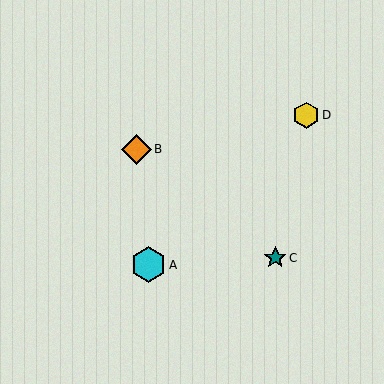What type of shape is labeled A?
Shape A is a cyan hexagon.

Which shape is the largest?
The cyan hexagon (labeled A) is the largest.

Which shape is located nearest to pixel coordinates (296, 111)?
The yellow hexagon (labeled D) at (306, 115) is nearest to that location.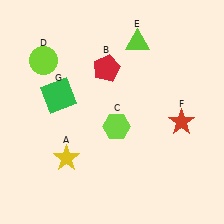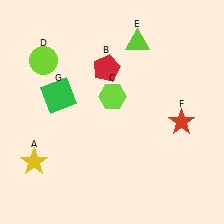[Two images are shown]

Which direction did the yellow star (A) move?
The yellow star (A) moved left.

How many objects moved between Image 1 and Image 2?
2 objects moved between the two images.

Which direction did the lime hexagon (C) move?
The lime hexagon (C) moved up.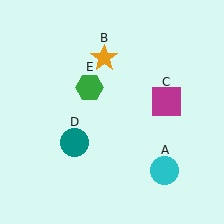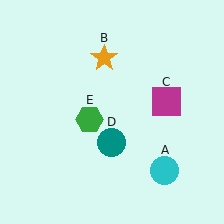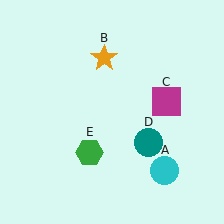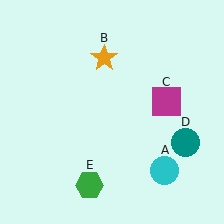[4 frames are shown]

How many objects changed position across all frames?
2 objects changed position: teal circle (object D), green hexagon (object E).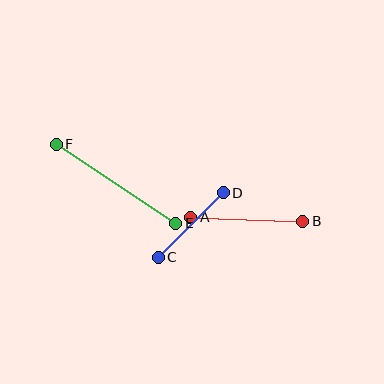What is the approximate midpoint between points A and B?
The midpoint is at approximately (247, 219) pixels.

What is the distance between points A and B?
The distance is approximately 112 pixels.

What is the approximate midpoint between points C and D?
The midpoint is at approximately (191, 225) pixels.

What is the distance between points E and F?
The distance is approximately 144 pixels.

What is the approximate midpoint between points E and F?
The midpoint is at approximately (116, 184) pixels.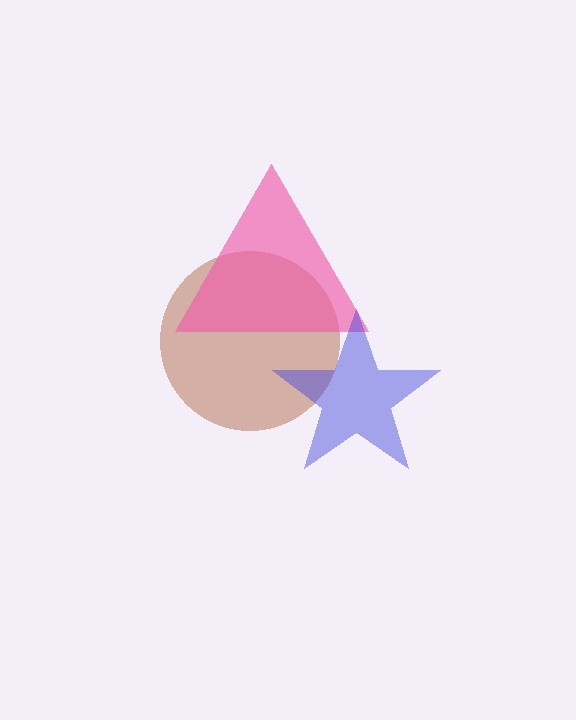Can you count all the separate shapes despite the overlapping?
Yes, there are 3 separate shapes.